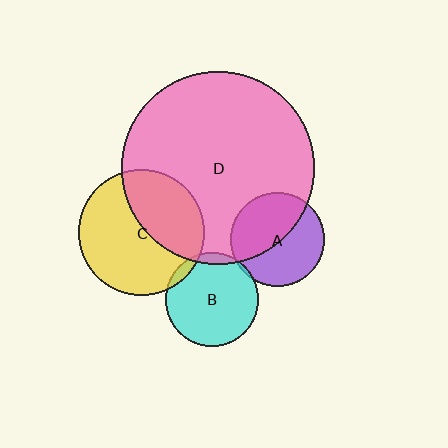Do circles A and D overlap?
Yes.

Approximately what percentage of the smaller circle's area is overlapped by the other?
Approximately 50%.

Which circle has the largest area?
Circle D (pink).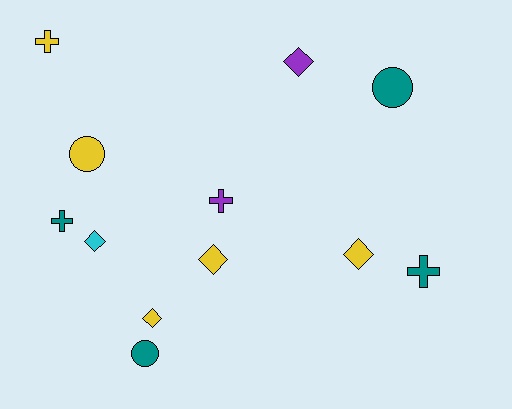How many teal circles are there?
There are 2 teal circles.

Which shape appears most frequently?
Diamond, with 5 objects.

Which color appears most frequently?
Yellow, with 5 objects.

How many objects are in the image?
There are 12 objects.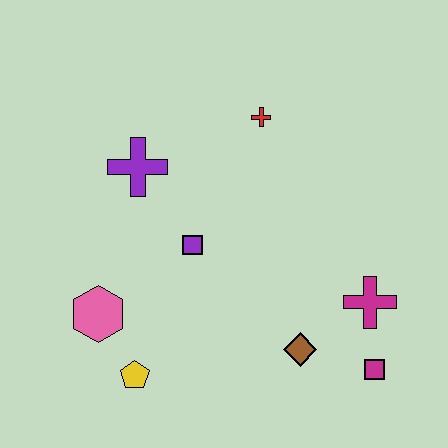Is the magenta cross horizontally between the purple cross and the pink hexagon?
No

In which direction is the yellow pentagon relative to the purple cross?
The yellow pentagon is below the purple cross.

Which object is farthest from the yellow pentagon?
The red cross is farthest from the yellow pentagon.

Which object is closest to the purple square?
The purple cross is closest to the purple square.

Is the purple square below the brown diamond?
No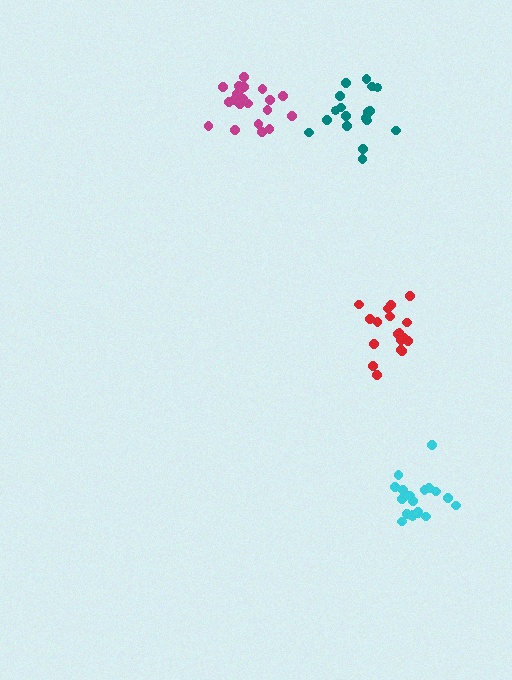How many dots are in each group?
Group 1: 18 dots, Group 2: 21 dots, Group 3: 19 dots, Group 4: 18 dots (76 total).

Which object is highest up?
The magenta cluster is topmost.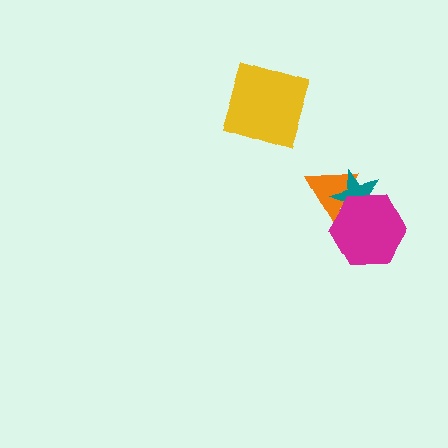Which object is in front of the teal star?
The magenta hexagon is in front of the teal star.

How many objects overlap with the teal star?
2 objects overlap with the teal star.